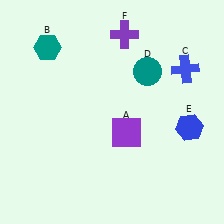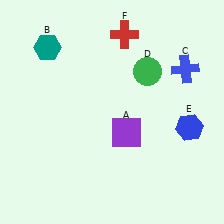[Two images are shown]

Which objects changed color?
D changed from teal to green. F changed from purple to red.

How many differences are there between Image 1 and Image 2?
There are 2 differences between the two images.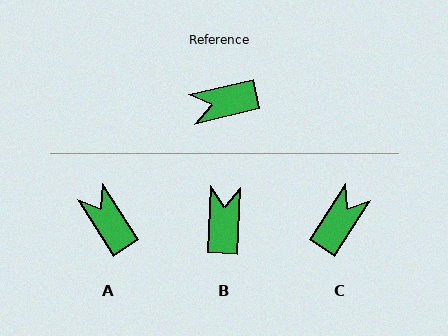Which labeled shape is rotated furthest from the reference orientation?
C, about 136 degrees away.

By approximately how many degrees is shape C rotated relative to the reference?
Approximately 136 degrees clockwise.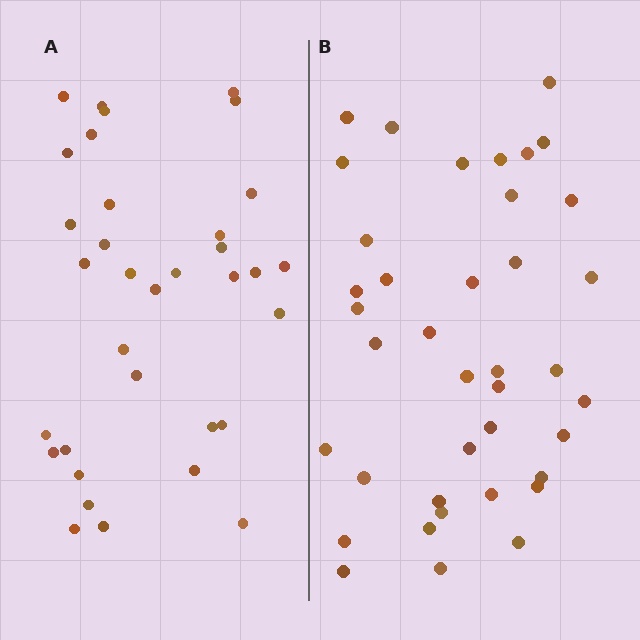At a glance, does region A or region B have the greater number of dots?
Region B (the right region) has more dots.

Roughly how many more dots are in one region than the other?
Region B has about 5 more dots than region A.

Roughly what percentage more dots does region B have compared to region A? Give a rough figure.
About 15% more.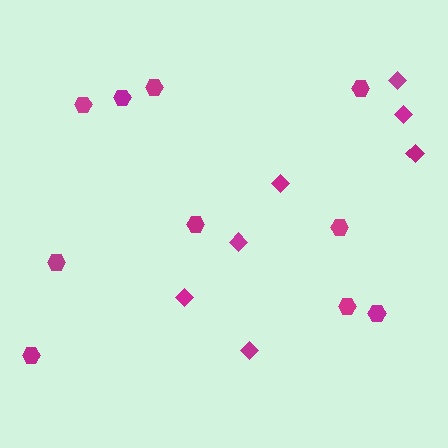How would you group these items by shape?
There are 2 groups: one group of diamonds (7) and one group of hexagons (10).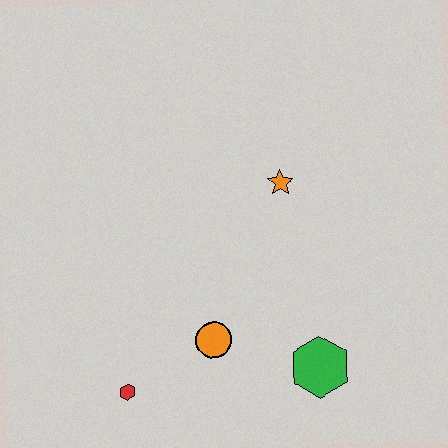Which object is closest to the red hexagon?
The orange circle is closest to the red hexagon.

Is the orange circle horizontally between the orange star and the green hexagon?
No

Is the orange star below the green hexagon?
No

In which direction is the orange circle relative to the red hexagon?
The orange circle is to the right of the red hexagon.